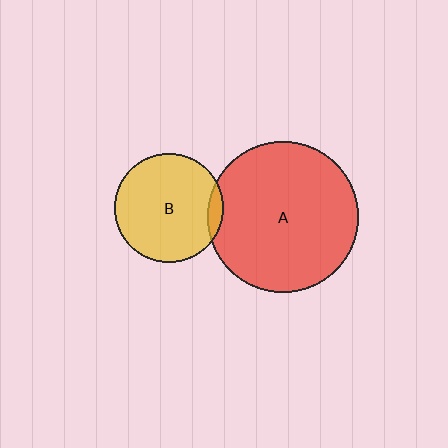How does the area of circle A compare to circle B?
Approximately 1.9 times.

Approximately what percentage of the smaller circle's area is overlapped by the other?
Approximately 5%.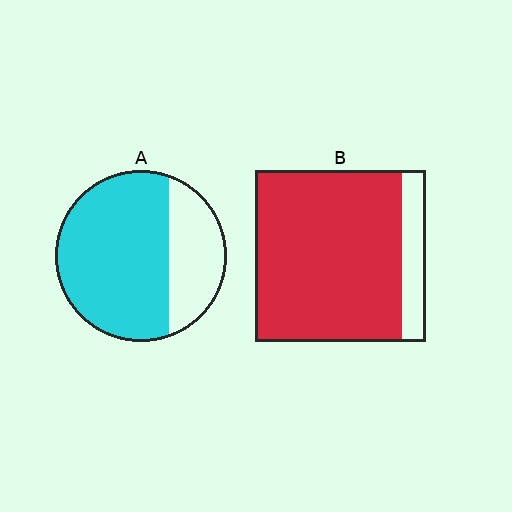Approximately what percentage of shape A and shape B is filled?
A is approximately 70% and B is approximately 85%.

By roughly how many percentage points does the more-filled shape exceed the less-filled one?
By roughly 15 percentage points (B over A).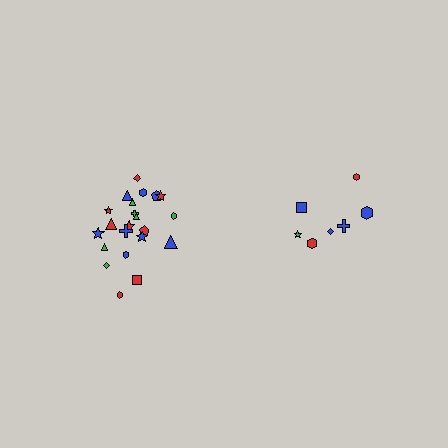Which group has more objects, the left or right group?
The left group.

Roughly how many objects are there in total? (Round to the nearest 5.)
Roughly 30 objects in total.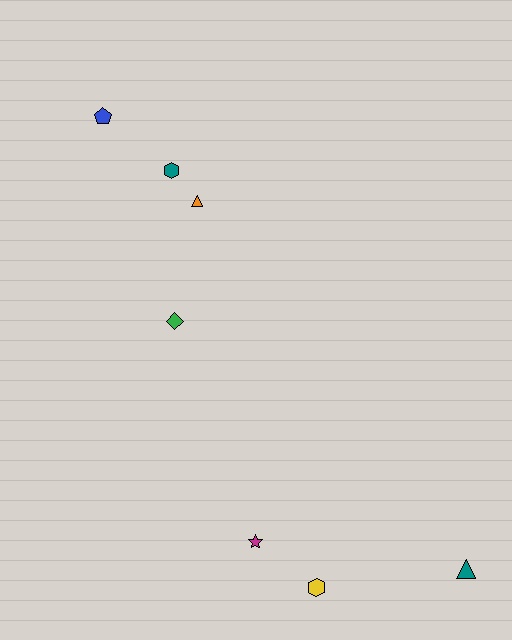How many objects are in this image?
There are 7 objects.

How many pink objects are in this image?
There are no pink objects.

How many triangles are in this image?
There are 2 triangles.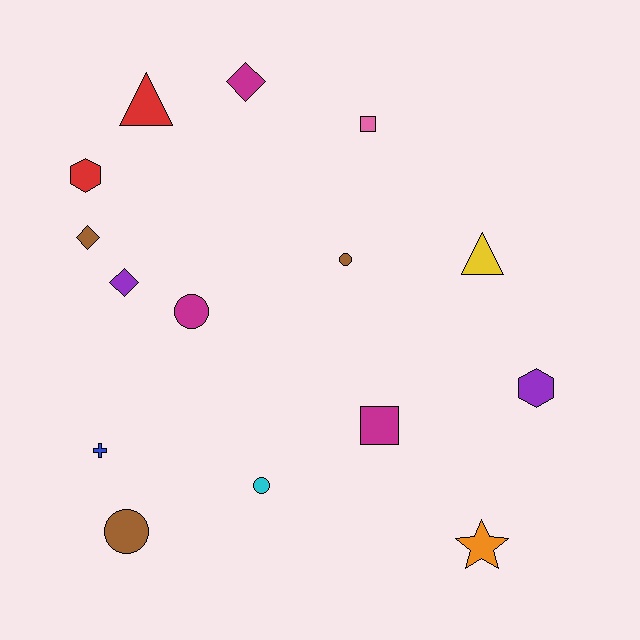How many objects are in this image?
There are 15 objects.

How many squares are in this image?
There are 2 squares.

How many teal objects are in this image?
There are no teal objects.